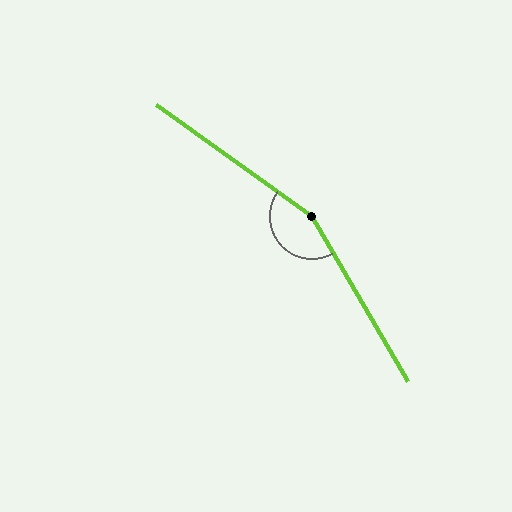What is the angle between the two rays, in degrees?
Approximately 156 degrees.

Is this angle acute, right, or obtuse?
It is obtuse.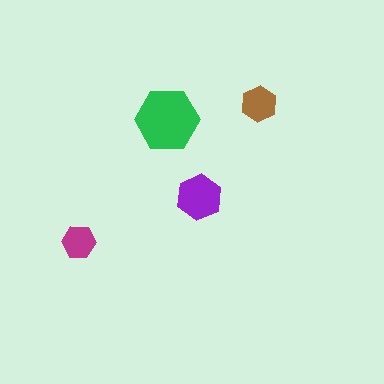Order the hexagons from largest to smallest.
the green one, the purple one, the brown one, the magenta one.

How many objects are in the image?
There are 4 objects in the image.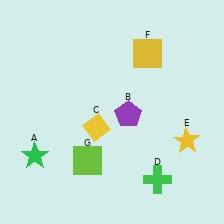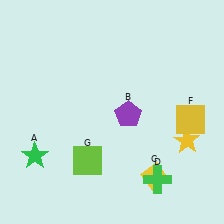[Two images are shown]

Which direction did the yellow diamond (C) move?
The yellow diamond (C) moved right.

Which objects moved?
The objects that moved are: the yellow diamond (C), the yellow square (F).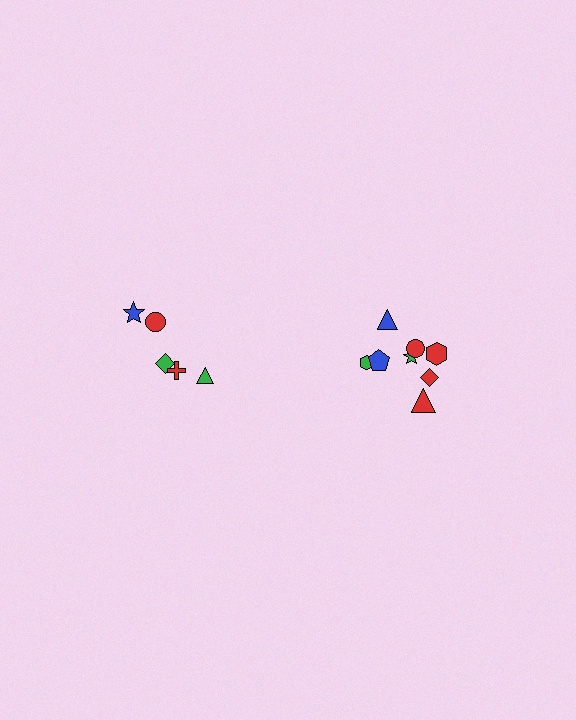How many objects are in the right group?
There are 8 objects.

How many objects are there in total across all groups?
There are 13 objects.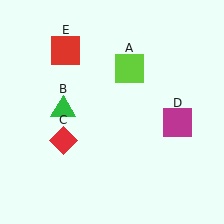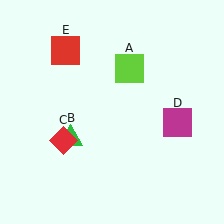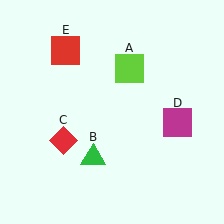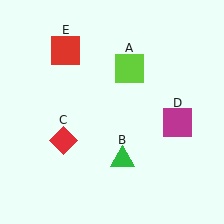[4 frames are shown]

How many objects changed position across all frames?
1 object changed position: green triangle (object B).